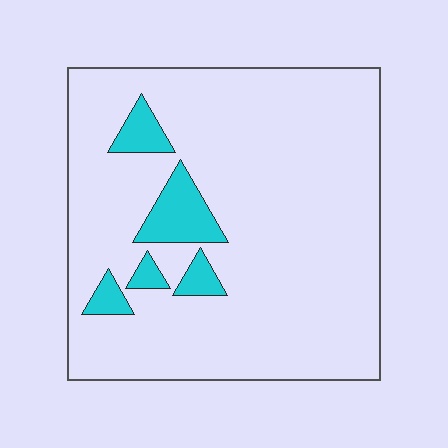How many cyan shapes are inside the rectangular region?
5.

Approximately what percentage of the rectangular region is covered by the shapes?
Approximately 10%.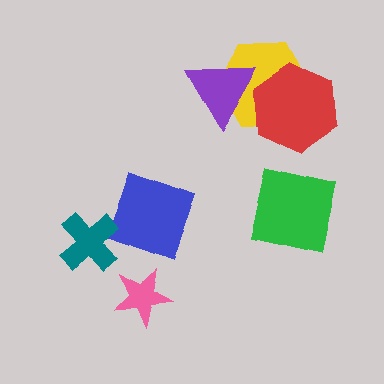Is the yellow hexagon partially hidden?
Yes, it is partially covered by another shape.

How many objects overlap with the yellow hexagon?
2 objects overlap with the yellow hexagon.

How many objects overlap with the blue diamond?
1 object overlaps with the blue diamond.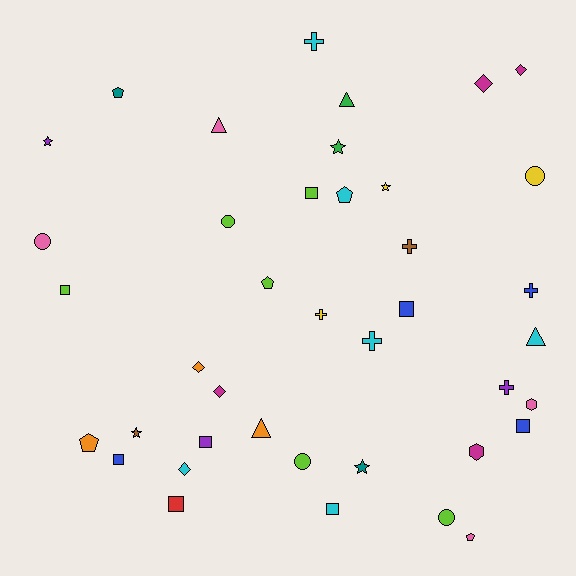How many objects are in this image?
There are 40 objects.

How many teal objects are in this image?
There are 2 teal objects.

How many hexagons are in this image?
There are 2 hexagons.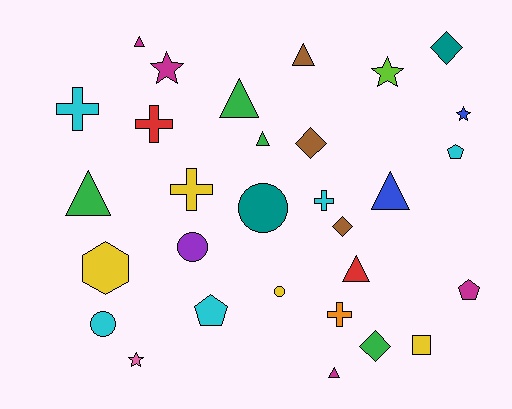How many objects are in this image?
There are 30 objects.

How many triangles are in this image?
There are 8 triangles.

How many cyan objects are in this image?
There are 5 cyan objects.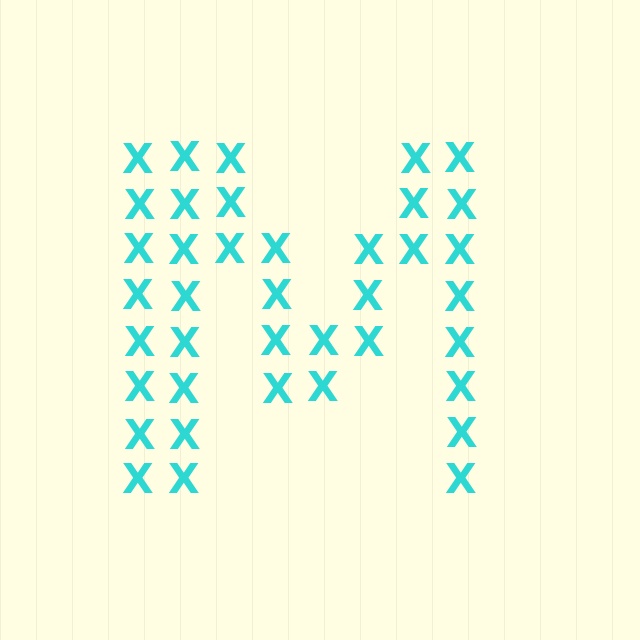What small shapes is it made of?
It is made of small letter X's.